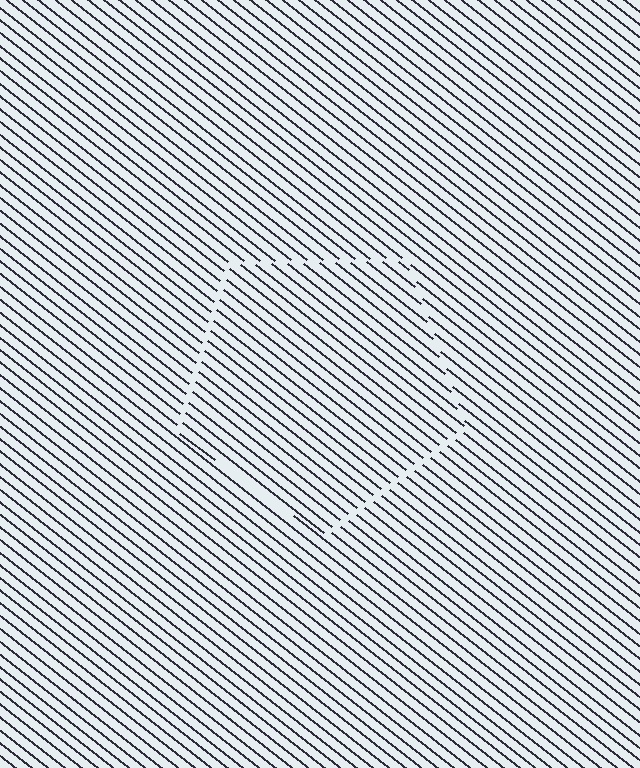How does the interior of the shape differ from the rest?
The interior of the shape contains the same grating, shifted by half a period — the contour is defined by the phase discontinuity where line-ends from the inner and outer gratings abut.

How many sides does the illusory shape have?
5 sides — the line-ends trace a pentagon.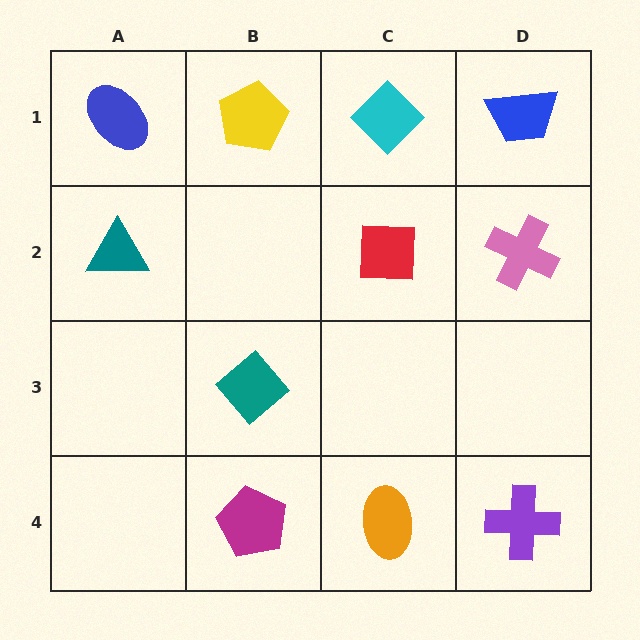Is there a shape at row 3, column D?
No, that cell is empty.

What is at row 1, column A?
A blue ellipse.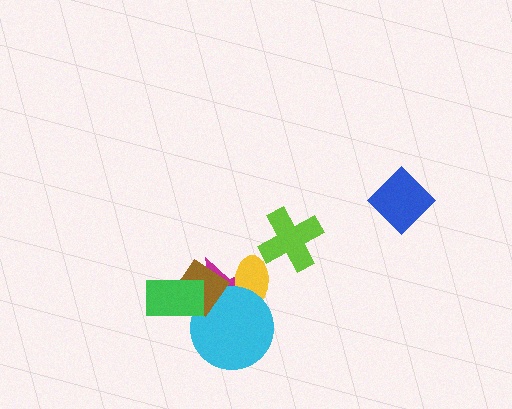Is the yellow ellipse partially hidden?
Yes, it is partially covered by another shape.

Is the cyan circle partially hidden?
Yes, it is partially covered by another shape.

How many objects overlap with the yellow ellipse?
2 objects overlap with the yellow ellipse.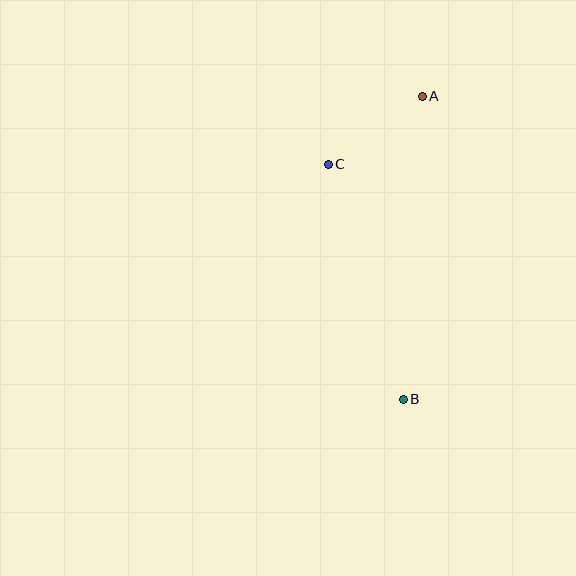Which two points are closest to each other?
Points A and C are closest to each other.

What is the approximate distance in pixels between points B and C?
The distance between B and C is approximately 246 pixels.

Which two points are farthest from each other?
Points A and B are farthest from each other.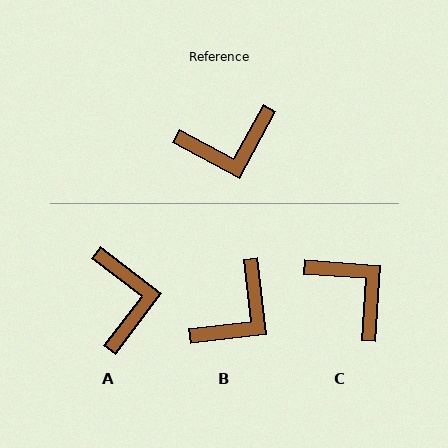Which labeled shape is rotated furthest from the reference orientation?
C, about 114 degrees away.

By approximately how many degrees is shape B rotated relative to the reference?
Approximately 35 degrees counter-clockwise.